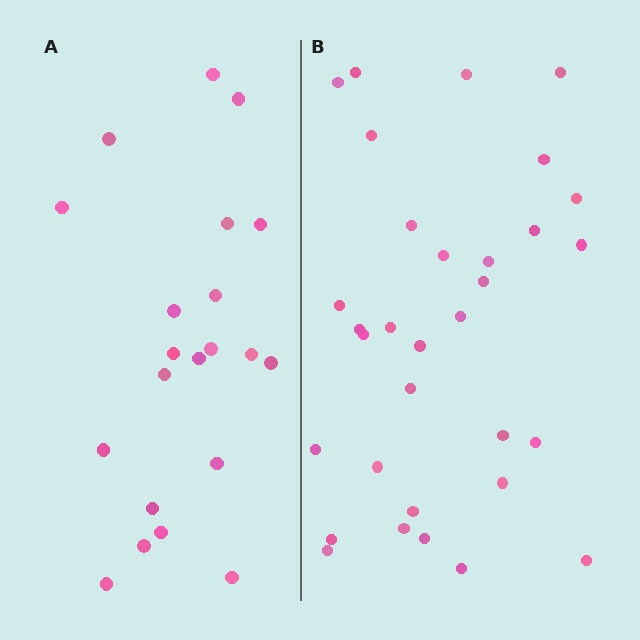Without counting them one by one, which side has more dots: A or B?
Region B (the right region) has more dots.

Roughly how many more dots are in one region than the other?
Region B has roughly 12 or so more dots than region A.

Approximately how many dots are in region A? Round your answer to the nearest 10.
About 20 dots. (The exact count is 21, which rounds to 20.)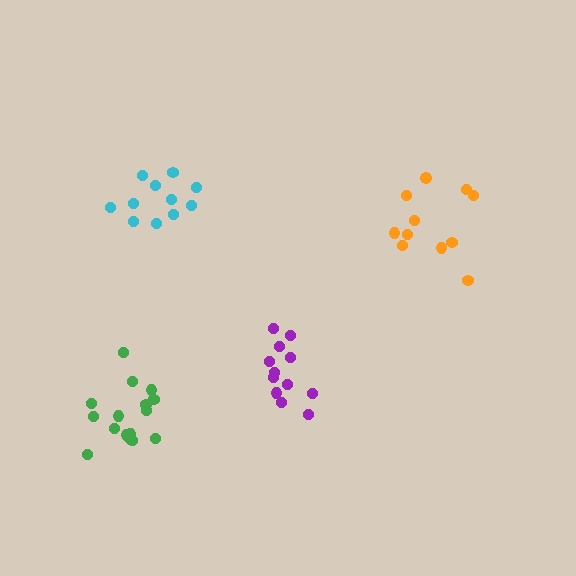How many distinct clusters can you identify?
There are 4 distinct clusters.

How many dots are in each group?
Group 1: 11 dots, Group 2: 16 dots, Group 3: 11 dots, Group 4: 12 dots (50 total).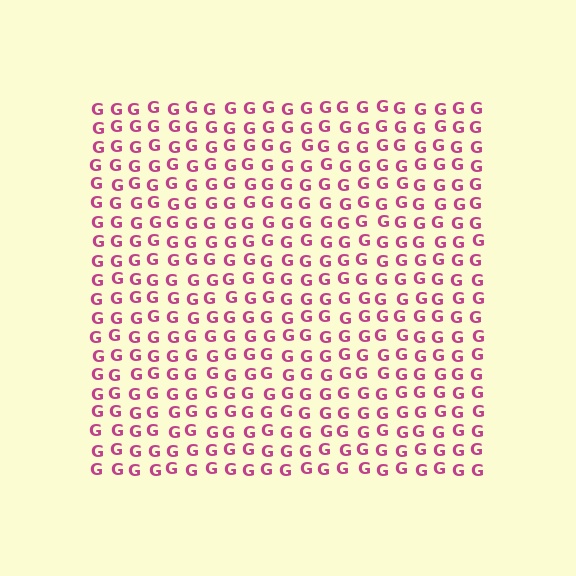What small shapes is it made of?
It is made of small letter G's.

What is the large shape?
The large shape is a square.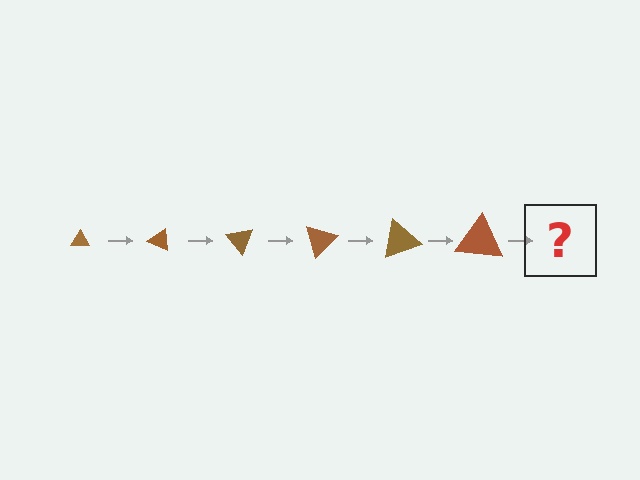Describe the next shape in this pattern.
It should be a triangle, larger than the previous one and rotated 150 degrees from the start.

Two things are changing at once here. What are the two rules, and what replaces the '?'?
The two rules are that the triangle grows larger each step and it rotates 25 degrees each step. The '?' should be a triangle, larger than the previous one and rotated 150 degrees from the start.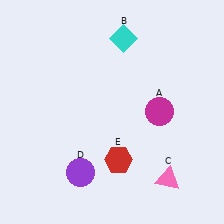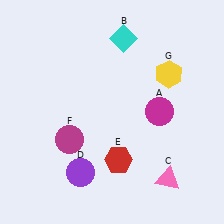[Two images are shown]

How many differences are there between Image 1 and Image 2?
There are 2 differences between the two images.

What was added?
A magenta circle (F), a yellow hexagon (G) were added in Image 2.